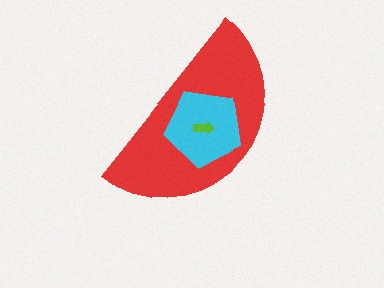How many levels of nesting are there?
3.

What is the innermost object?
The lime arrow.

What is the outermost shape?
The red semicircle.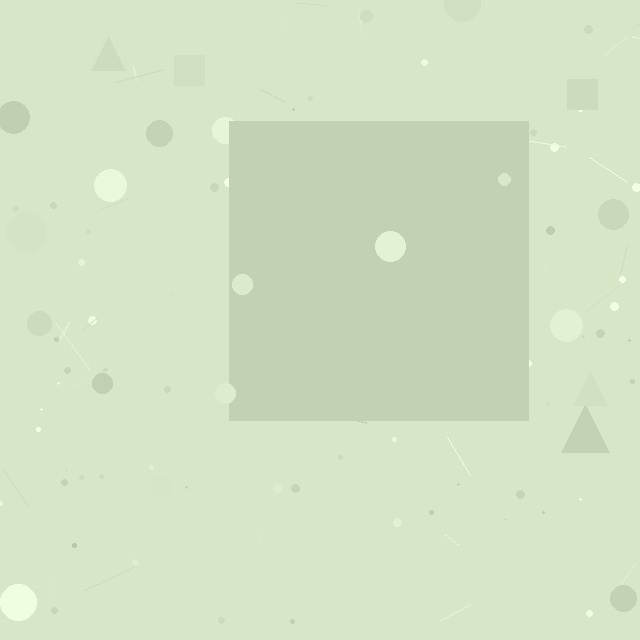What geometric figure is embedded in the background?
A square is embedded in the background.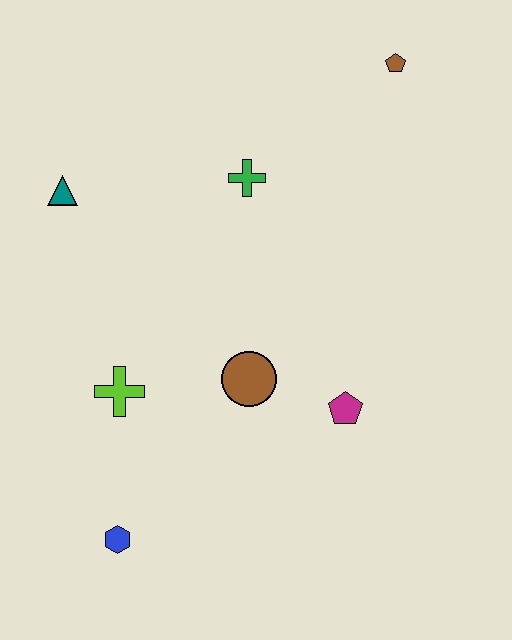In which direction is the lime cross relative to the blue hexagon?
The lime cross is above the blue hexagon.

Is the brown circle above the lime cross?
Yes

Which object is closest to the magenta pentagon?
The brown circle is closest to the magenta pentagon.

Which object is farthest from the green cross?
The blue hexagon is farthest from the green cross.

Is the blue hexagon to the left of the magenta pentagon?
Yes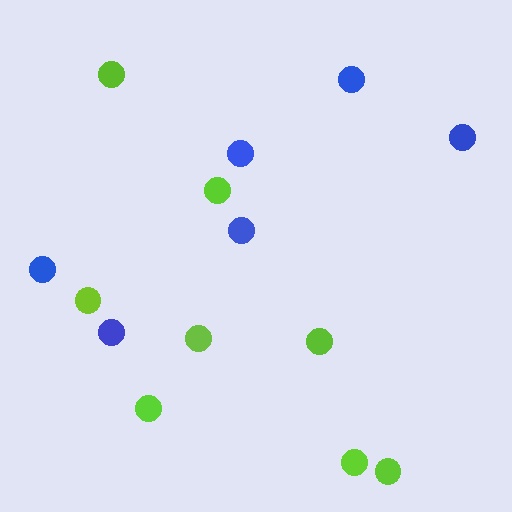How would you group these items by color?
There are 2 groups: one group of lime circles (8) and one group of blue circles (6).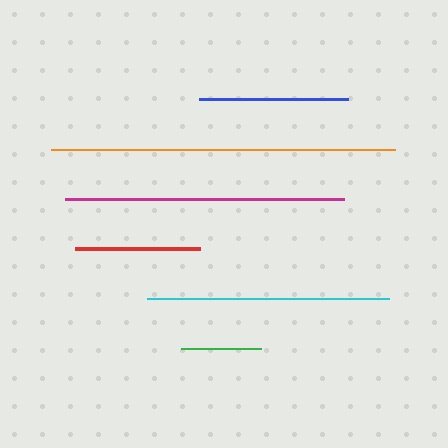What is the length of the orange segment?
The orange segment is approximately 344 pixels long.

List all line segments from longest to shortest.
From longest to shortest: orange, magenta, cyan, blue, red, green.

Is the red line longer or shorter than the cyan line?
The cyan line is longer than the red line.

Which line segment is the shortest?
The green line is the shortest at approximately 79 pixels.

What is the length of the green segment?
The green segment is approximately 79 pixels long.